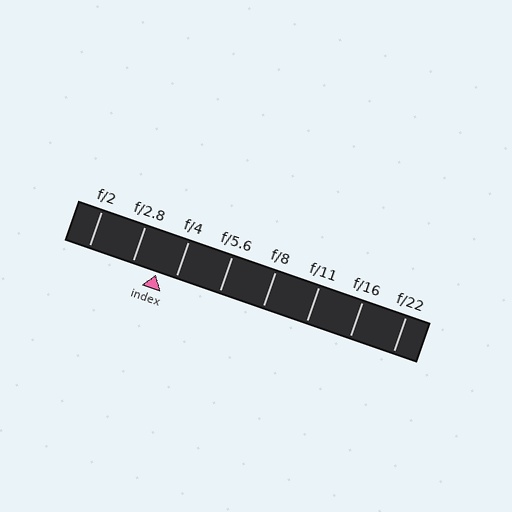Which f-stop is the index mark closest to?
The index mark is closest to f/4.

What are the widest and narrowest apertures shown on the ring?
The widest aperture shown is f/2 and the narrowest is f/22.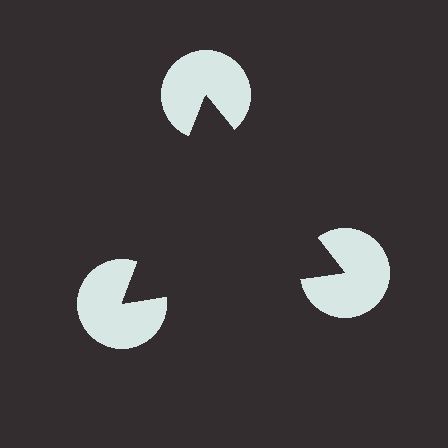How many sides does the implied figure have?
3 sides.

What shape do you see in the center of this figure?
An illusory triangle — its edges are inferred from the aligned wedge cuts in the pac-man discs, not physically drawn.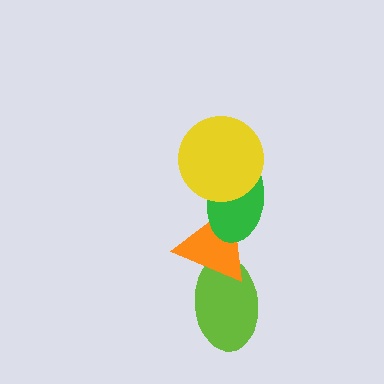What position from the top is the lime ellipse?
The lime ellipse is 4th from the top.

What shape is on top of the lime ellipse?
The orange triangle is on top of the lime ellipse.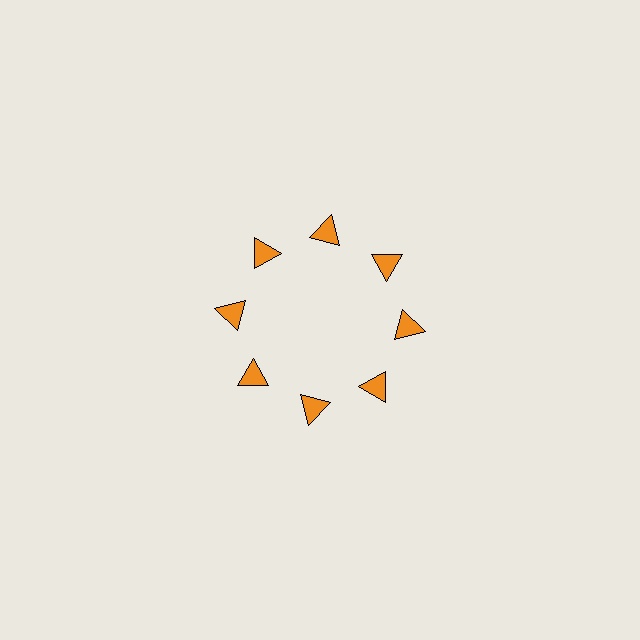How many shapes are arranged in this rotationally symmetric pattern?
There are 8 shapes, arranged in 8 groups of 1.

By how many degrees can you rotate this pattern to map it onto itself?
The pattern maps onto itself every 45 degrees of rotation.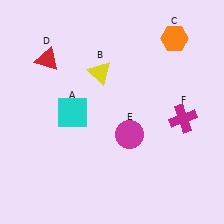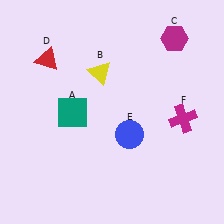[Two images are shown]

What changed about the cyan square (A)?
In Image 1, A is cyan. In Image 2, it changed to teal.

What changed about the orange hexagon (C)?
In Image 1, C is orange. In Image 2, it changed to magenta.